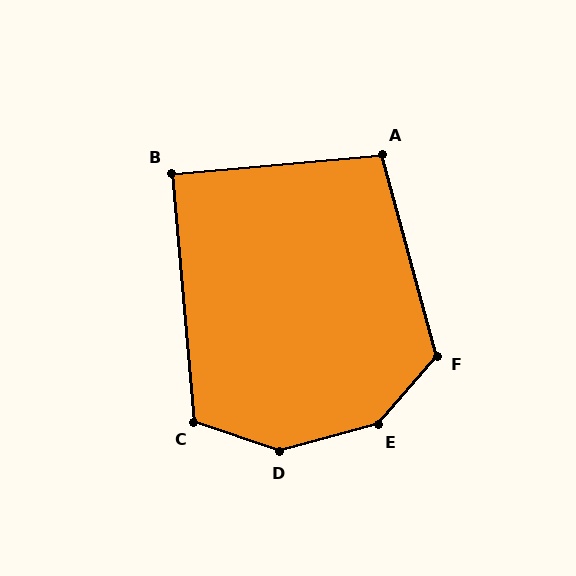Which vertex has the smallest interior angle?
B, at approximately 90 degrees.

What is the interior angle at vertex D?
Approximately 146 degrees (obtuse).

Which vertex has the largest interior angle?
E, at approximately 146 degrees.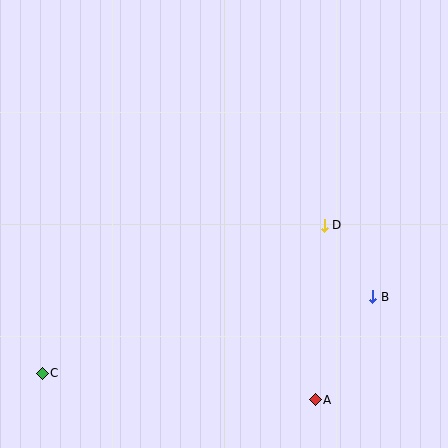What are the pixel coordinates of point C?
Point C is at (42, 373).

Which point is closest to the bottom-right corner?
Point A is closest to the bottom-right corner.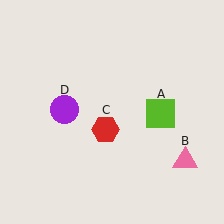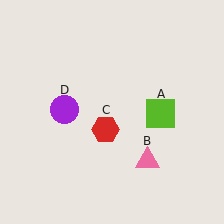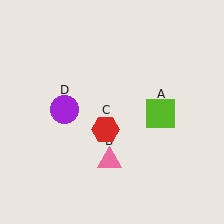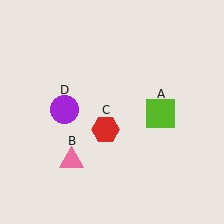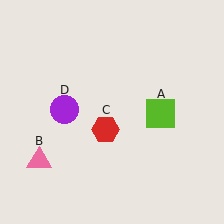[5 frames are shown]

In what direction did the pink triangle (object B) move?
The pink triangle (object B) moved left.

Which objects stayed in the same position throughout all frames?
Lime square (object A) and red hexagon (object C) and purple circle (object D) remained stationary.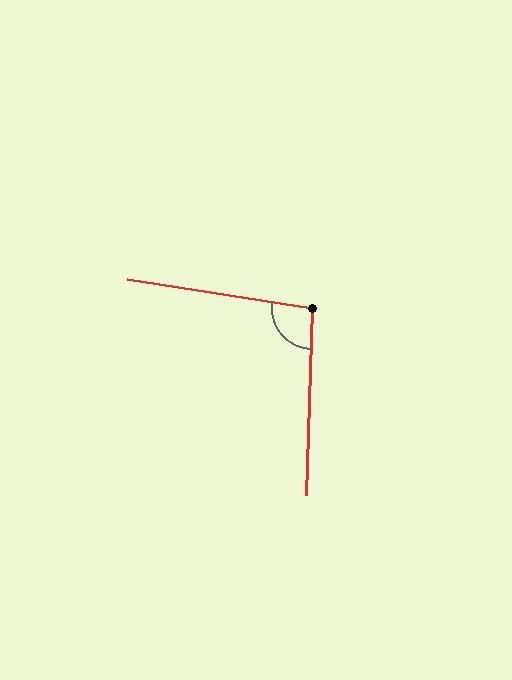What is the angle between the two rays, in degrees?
Approximately 97 degrees.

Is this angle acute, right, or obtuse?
It is obtuse.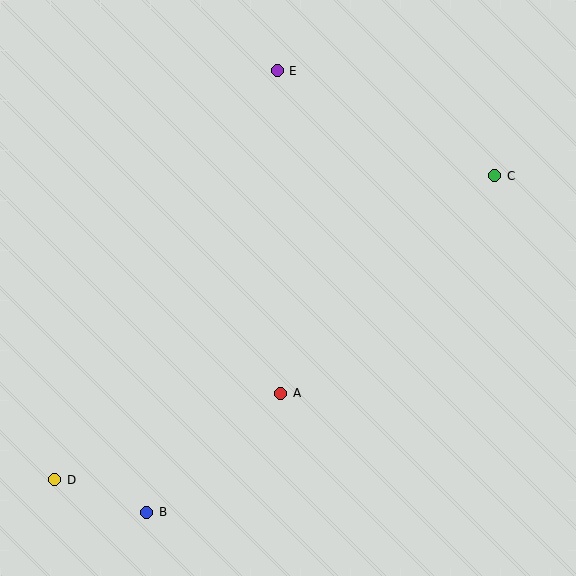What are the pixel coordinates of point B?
Point B is at (147, 512).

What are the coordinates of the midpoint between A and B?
The midpoint between A and B is at (214, 453).